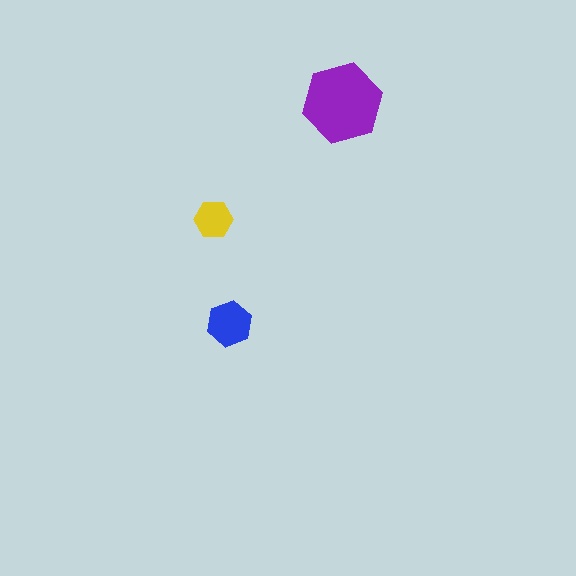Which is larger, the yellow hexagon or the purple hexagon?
The purple one.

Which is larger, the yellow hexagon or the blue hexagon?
The blue one.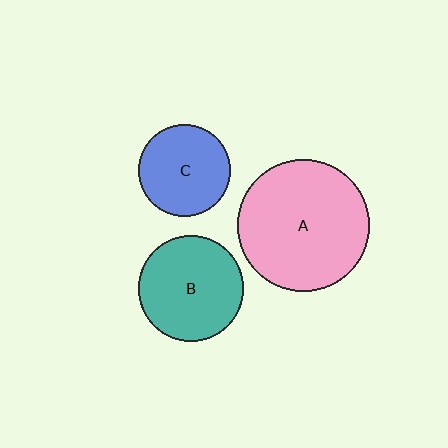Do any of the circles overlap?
No, none of the circles overlap.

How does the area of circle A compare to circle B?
Approximately 1.6 times.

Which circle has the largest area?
Circle A (pink).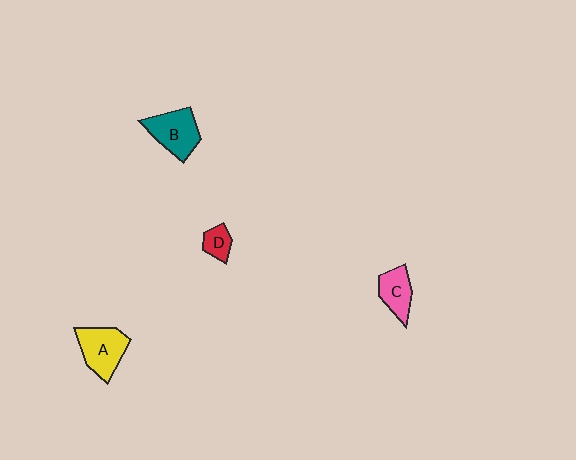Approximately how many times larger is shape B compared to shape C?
Approximately 1.4 times.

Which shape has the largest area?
Shape A (yellow).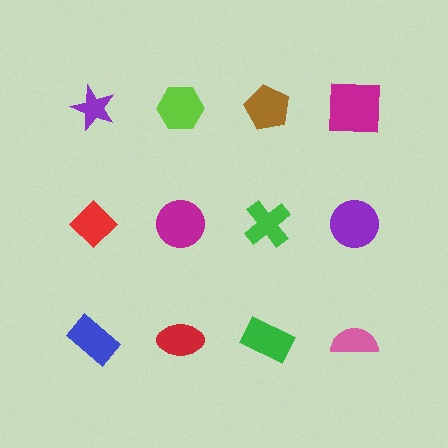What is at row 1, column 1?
A purple star.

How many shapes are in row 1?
4 shapes.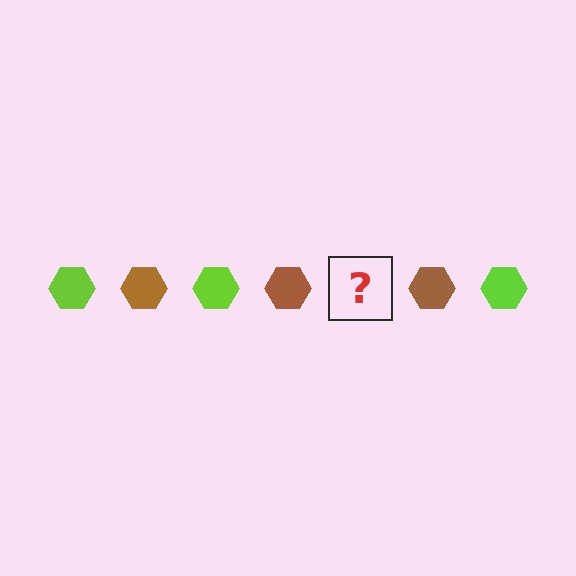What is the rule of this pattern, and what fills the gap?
The rule is that the pattern cycles through lime, brown hexagons. The gap should be filled with a lime hexagon.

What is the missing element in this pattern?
The missing element is a lime hexagon.